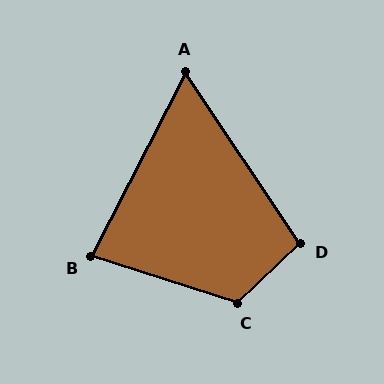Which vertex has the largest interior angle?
C, at approximately 119 degrees.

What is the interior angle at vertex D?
Approximately 99 degrees (obtuse).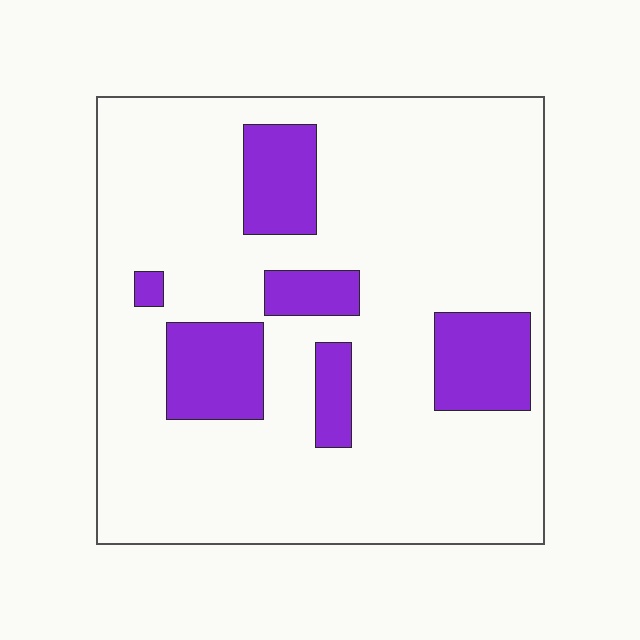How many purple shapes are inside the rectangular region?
6.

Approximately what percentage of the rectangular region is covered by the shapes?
Approximately 20%.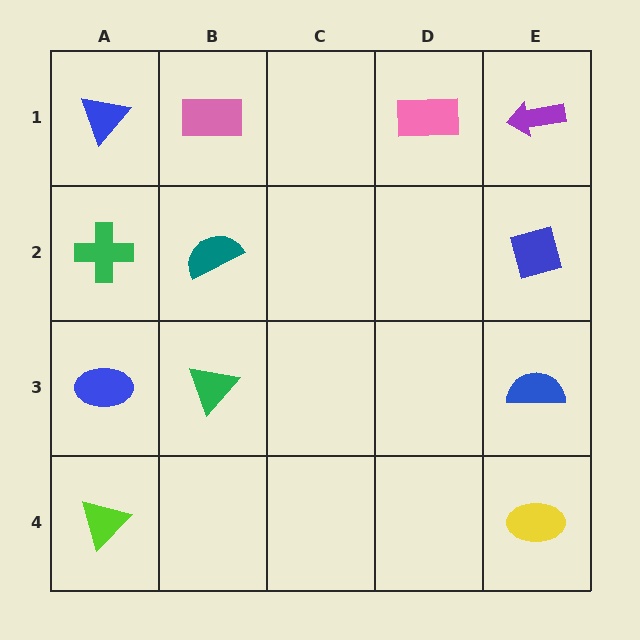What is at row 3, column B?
A green triangle.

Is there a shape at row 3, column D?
No, that cell is empty.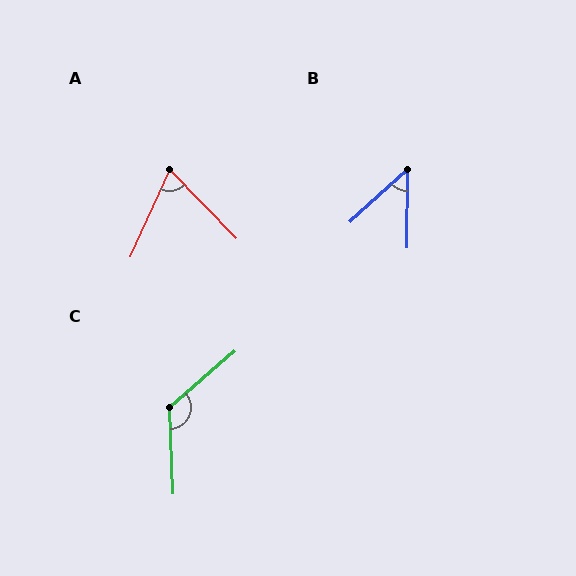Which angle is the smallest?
B, at approximately 47 degrees.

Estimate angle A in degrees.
Approximately 69 degrees.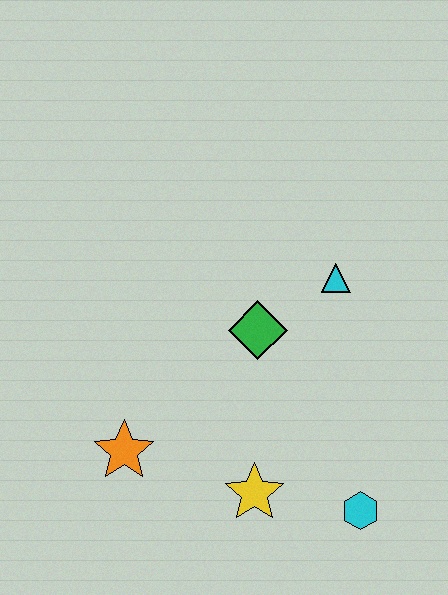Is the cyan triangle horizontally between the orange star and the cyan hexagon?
Yes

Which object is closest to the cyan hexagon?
The yellow star is closest to the cyan hexagon.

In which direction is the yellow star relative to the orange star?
The yellow star is to the right of the orange star.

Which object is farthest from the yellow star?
The cyan triangle is farthest from the yellow star.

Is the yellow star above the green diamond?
No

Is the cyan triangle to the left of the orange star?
No